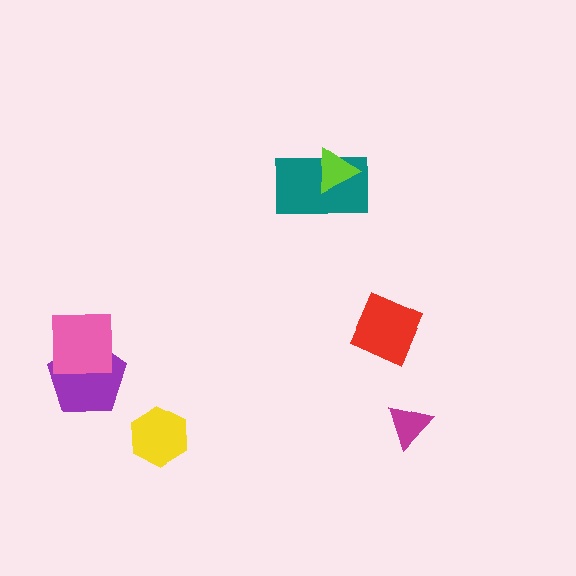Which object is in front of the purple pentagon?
The pink square is in front of the purple pentagon.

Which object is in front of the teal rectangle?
The lime triangle is in front of the teal rectangle.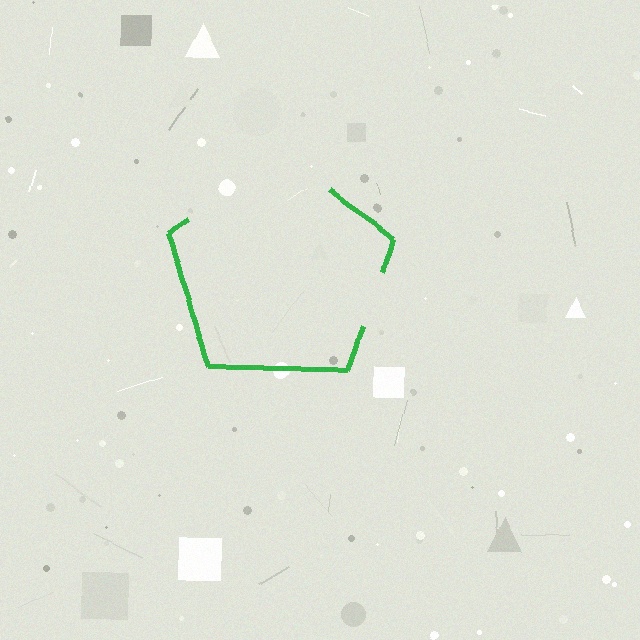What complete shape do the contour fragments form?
The contour fragments form a pentagon.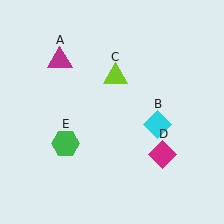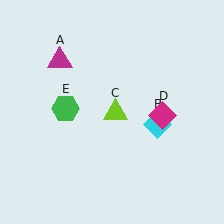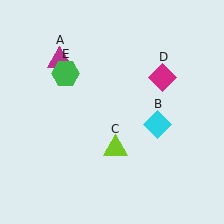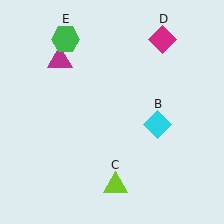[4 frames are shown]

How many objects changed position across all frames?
3 objects changed position: lime triangle (object C), magenta diamond (object D), green hexagon (object E).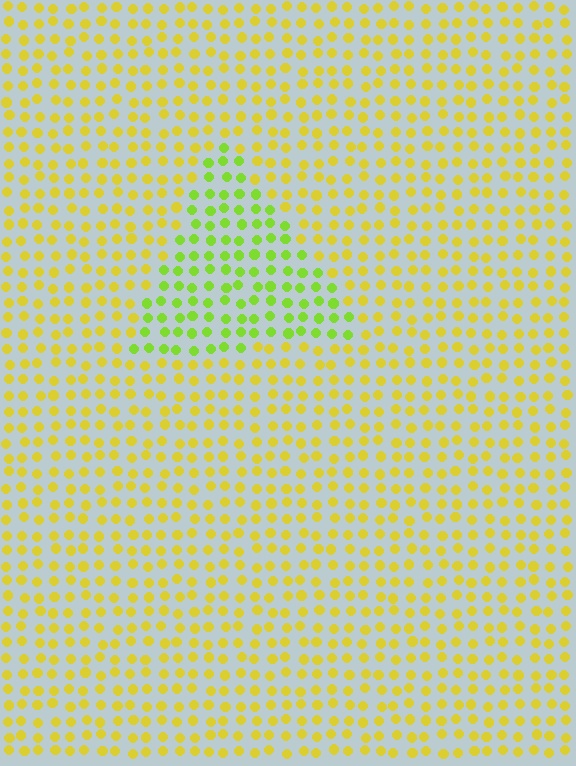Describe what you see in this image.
The image is filled with small yellow elements in a uniform arrangement. A triangle-shaped region is visible where the elements are tinted to a slightly different hue, forming a subtle color boundary.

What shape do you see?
I see a triangle.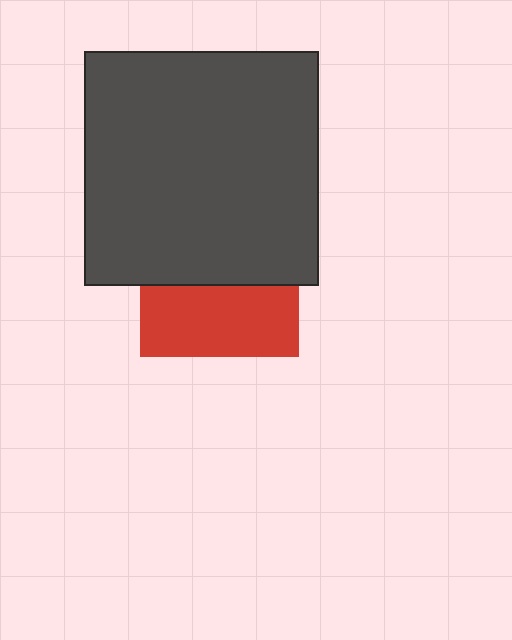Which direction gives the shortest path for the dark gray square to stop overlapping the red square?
Moving up gives the shortest separation.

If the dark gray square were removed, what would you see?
You would see the complete red square.